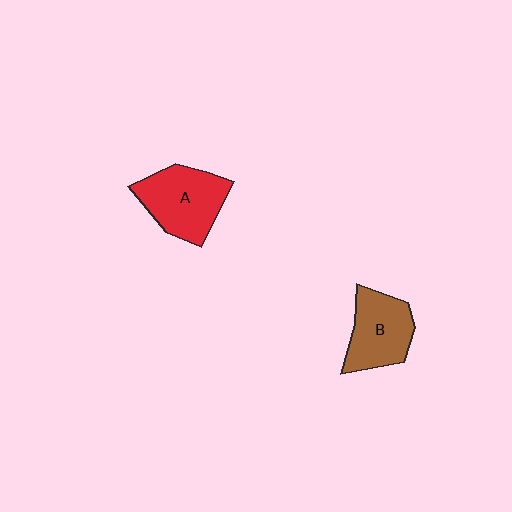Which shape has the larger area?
Shape A (red).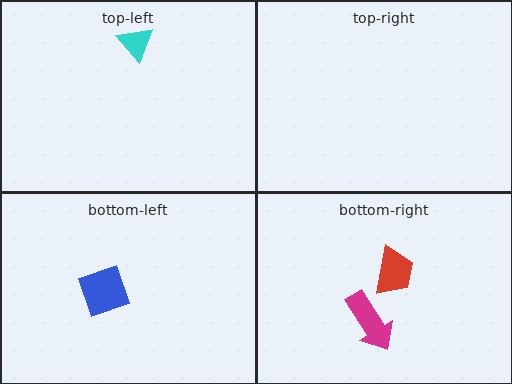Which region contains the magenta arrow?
The bottom-right region.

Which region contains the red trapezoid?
The bottom-right region.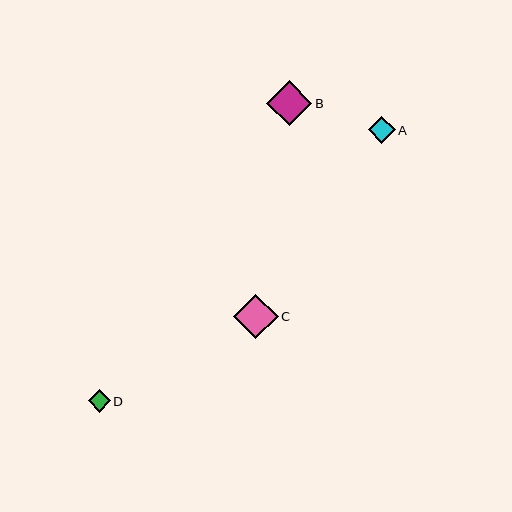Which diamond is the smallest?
Diamond D is the smallest with a size of approximately 22 pixels.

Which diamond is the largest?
Diamond B is the largest with a size of approximately 45 pixels.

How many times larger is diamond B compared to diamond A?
Diamond B is approximately 1.7 times the size of diamond A.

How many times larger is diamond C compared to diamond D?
Diamond C is approximately 2.0 times the size of diamond D.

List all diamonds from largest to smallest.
From largest to smallest: B, C, A, D.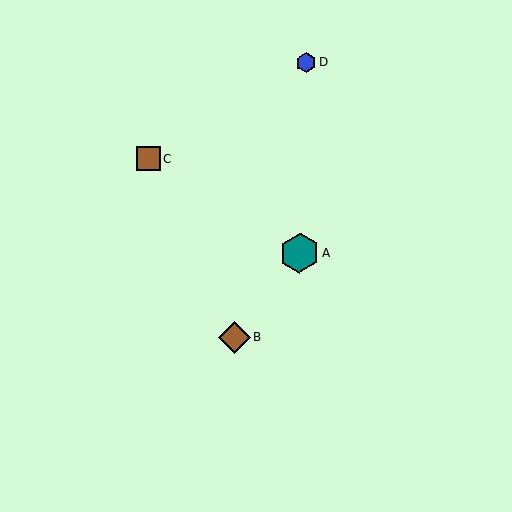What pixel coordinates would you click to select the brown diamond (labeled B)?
Click at (234, 337) to select the brown diamond B.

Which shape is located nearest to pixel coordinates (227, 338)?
The brown diamond (labeled B) at (234, 337) is nearest to that location.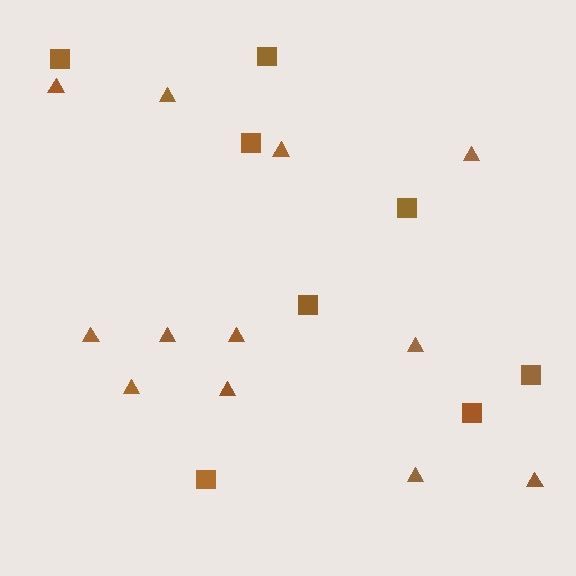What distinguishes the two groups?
There are 2 groups: one group of squares (8) and one group of triangles (12).